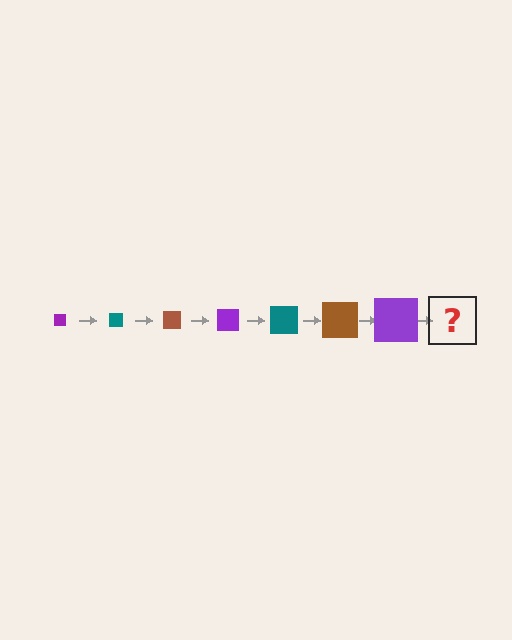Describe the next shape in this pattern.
It should be a teal square, larger than the previous one.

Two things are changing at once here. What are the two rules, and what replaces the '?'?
The two rules are that the square grows larger each step and the color cycles through purple, teal, and brown. The '?' should be a teal square, larger than the previous one.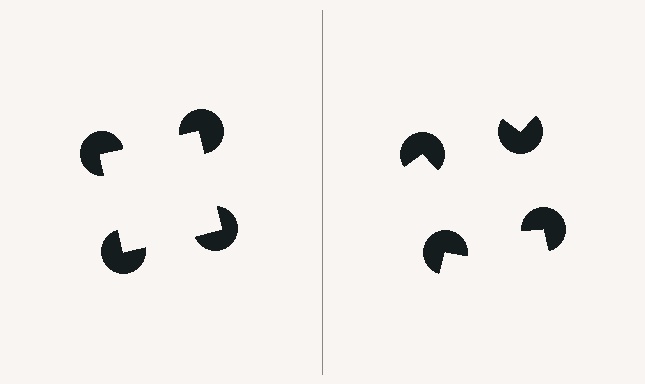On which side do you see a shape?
An illusory square appears on the left side. On the right side the wedge cuts are rotated, so no coherent shape forms.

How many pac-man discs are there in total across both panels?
8 — 4 on each side.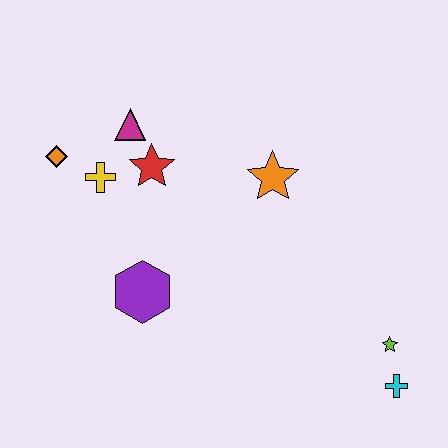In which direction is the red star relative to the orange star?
The red star is to the left of the orange star.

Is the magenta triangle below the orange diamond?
No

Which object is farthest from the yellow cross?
The cyan cross is farthest from the yellow cross.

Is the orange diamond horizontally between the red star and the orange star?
No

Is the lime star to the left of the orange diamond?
No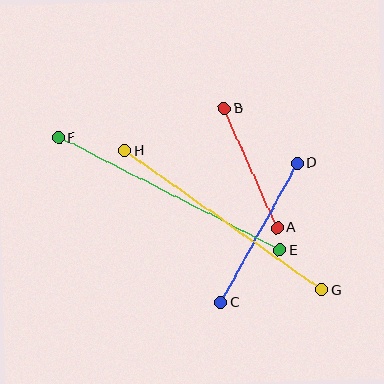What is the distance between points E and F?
The distance is approximately 248 pixels.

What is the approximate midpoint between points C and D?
The midpoint is at approximately (259, 233) pixels.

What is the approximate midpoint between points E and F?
The midpoint is at approximately (169, 194) pixels.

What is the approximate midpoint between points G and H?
The midpoint is at approximately (223, 220) pixels.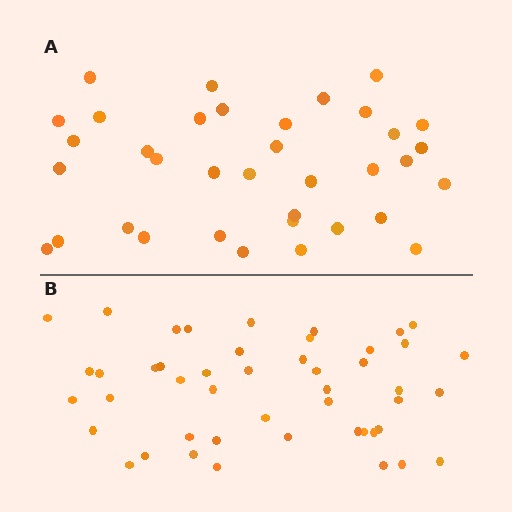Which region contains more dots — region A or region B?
Region B (the bottom region) has more dots.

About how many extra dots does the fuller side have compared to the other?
Region B has roughly 12 or so more dots than region A.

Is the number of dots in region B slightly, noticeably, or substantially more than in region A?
Region B has noticeably more, but not dramatically so. The ratio is roughly 1.3 to 1.